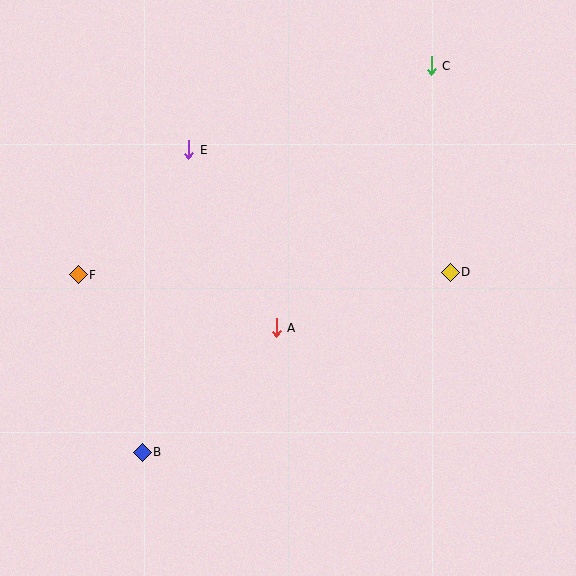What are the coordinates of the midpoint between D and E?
The midpoint between D and E is at (320, 211).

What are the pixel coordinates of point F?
Point F is at (78, 275).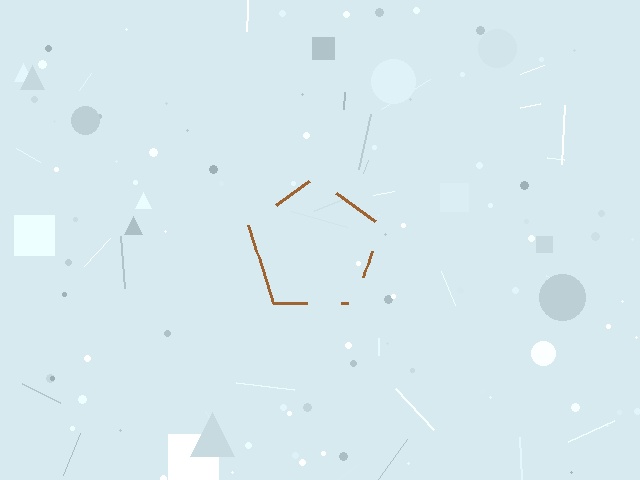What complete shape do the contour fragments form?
The contour fragments form a pentagon.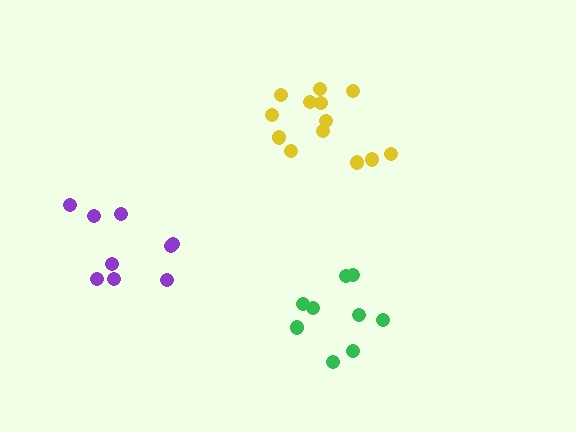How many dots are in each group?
Group 1: 9 dots, Group 2: 13 dots, Group 3: 9 dots (31 total).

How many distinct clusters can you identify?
There are 3 distinct clusters.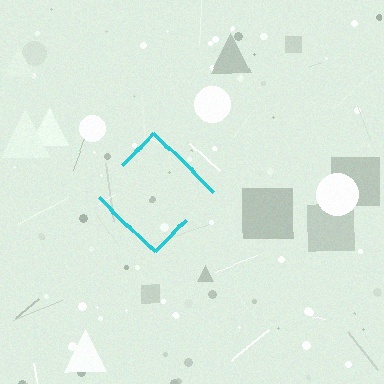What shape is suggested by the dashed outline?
The dashed outline suggests a diamond.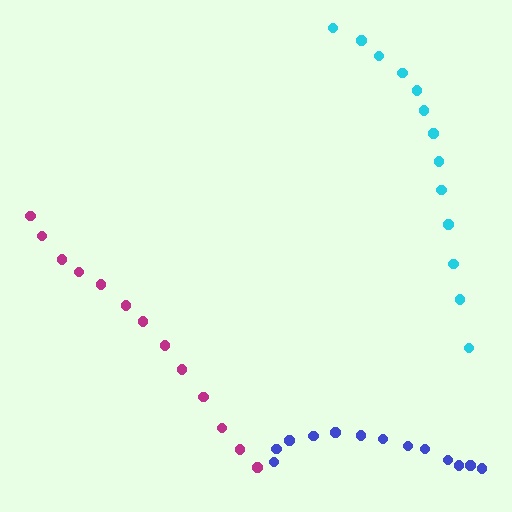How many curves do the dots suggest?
There are 3 distinct paths.